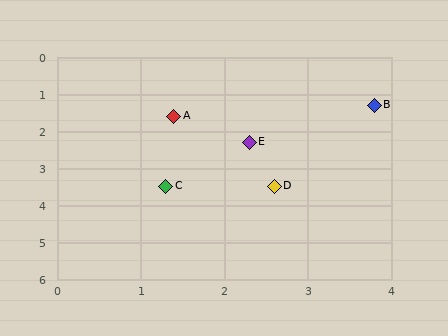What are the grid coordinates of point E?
Point E is at approximately (2.3, 2.3).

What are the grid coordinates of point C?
Point C is at approximately (1.3, 3.5).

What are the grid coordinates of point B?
Point B is at approximately (3.8, 1.3).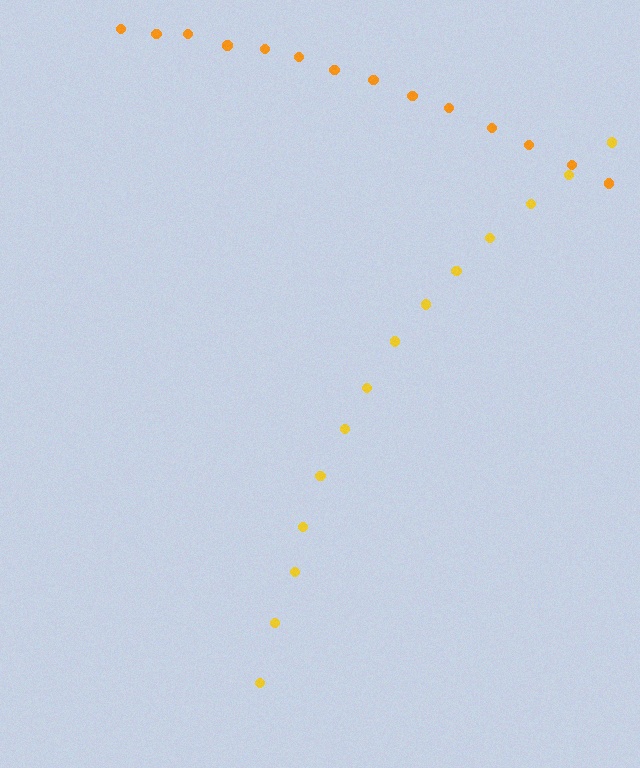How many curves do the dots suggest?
There are 2 distinct paths.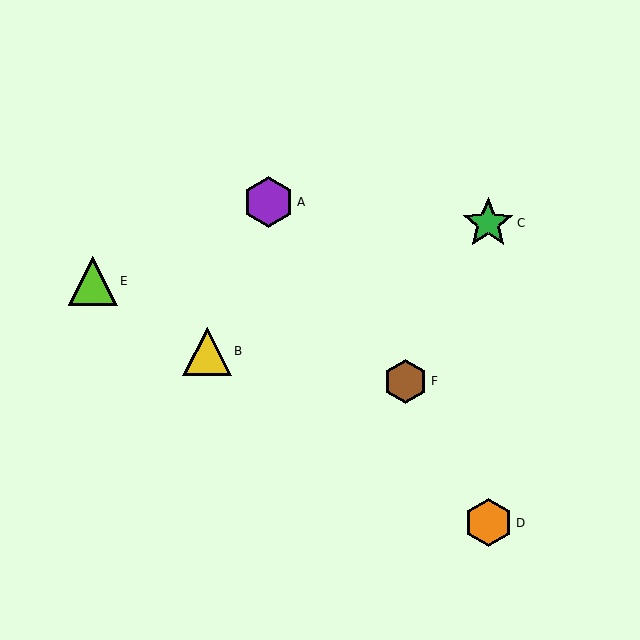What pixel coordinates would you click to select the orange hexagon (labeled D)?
Click at (489, 523) to select the orange hexagon D.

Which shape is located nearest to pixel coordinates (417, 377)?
The brown hexagon (labeled F) at (406, 381) is nearest to that location.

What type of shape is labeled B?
Shape B is a yellow triangle.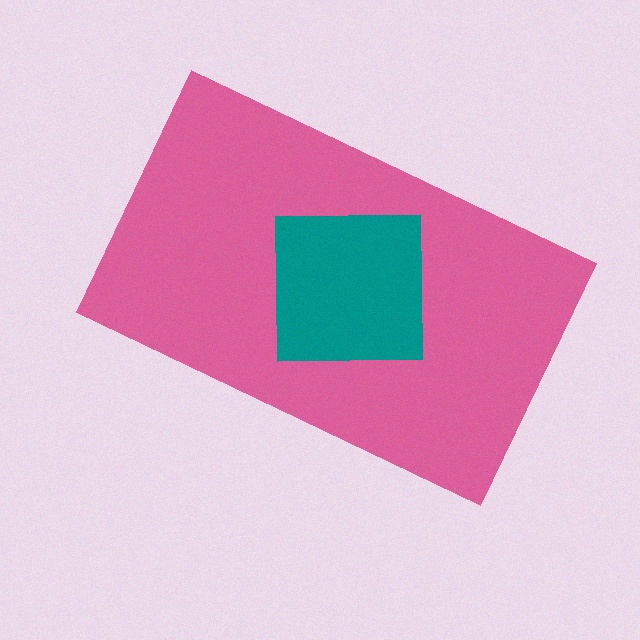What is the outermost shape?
The pink rectangle.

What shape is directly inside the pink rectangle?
The teal square.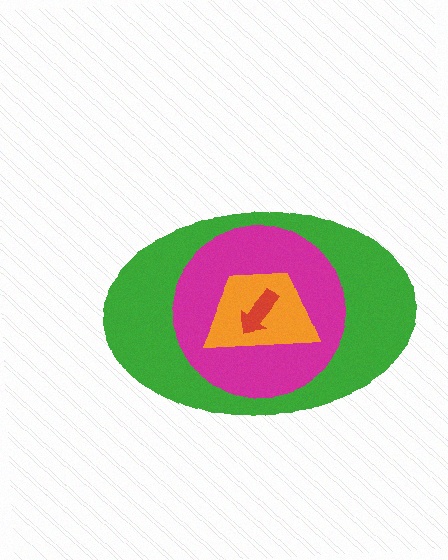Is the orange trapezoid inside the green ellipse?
Yes.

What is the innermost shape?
The red arrow.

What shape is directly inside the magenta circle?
The orange trapezoid.